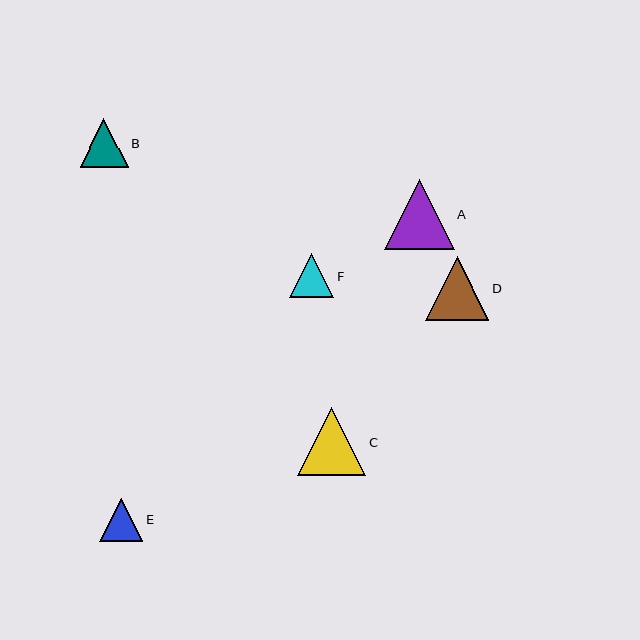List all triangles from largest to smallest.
From largest to smallest: A, C, D, B, F, E.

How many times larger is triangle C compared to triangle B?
Triangle C is approximately 1.4 times the size of triangle B.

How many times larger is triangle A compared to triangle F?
Triangle A is approximately 1.6 times the size of triangle F.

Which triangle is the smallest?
Triangle E is the smallest with a size of approximately 43 pixels.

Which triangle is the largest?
Triangle A is the largest with a size of approximately 70 pixels.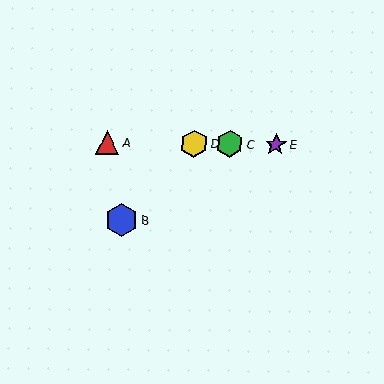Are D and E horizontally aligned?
Yes, both are at y≈144.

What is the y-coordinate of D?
Object D is at y≈144.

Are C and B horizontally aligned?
No, C is at y≈144 and B is at y≈220.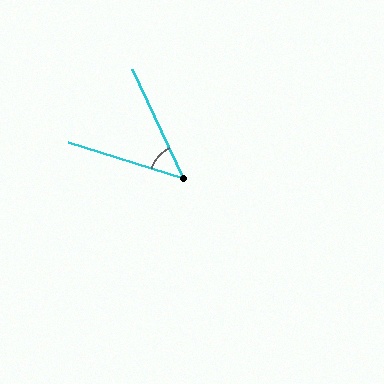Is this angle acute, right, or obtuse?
It is acute.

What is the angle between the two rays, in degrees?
Approximately 48 degrees.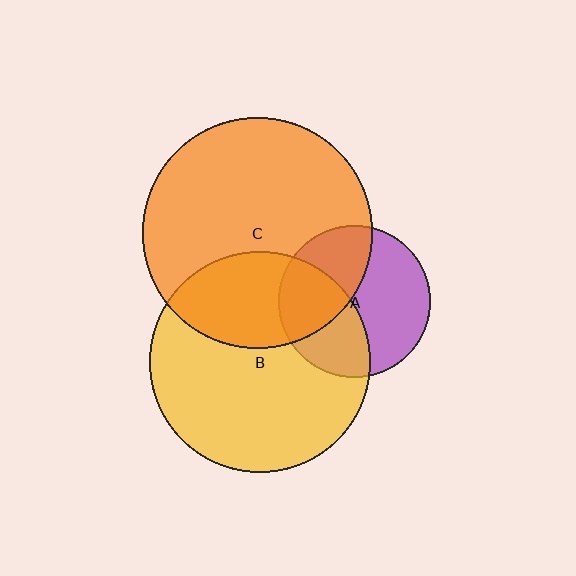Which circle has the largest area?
Circle C (orange).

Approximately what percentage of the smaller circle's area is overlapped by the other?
Approximately 35%.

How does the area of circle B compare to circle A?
Approximately 2.1 times.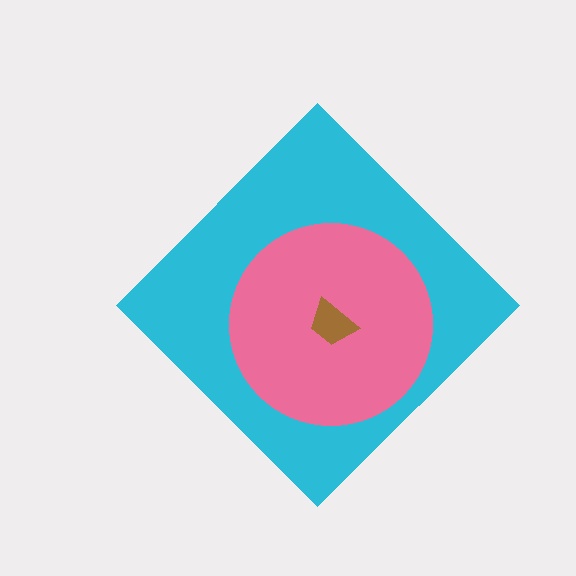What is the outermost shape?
The cyan diamond.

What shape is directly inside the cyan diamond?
The pink circle.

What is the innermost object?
The brown trapezoid.